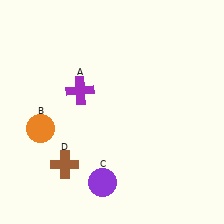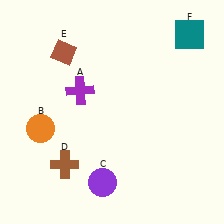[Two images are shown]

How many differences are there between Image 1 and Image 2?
There are 2 differences between the two images.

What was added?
A brown diamond (E), a teal square (F) were added in Image 2.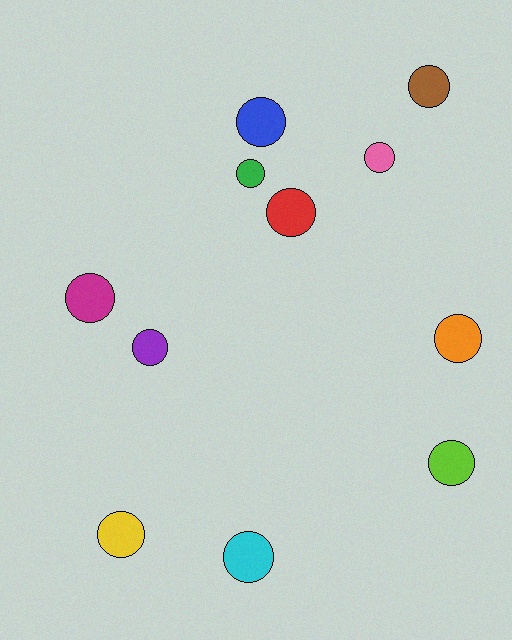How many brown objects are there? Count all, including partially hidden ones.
There is 1 brown object.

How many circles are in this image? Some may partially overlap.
There are 11 circles.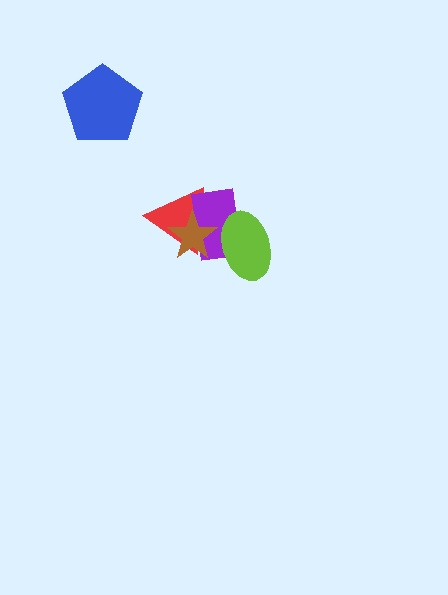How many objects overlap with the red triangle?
2 objects overlap with the red triangle.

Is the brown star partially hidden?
Yes, it is partially covered by another shape.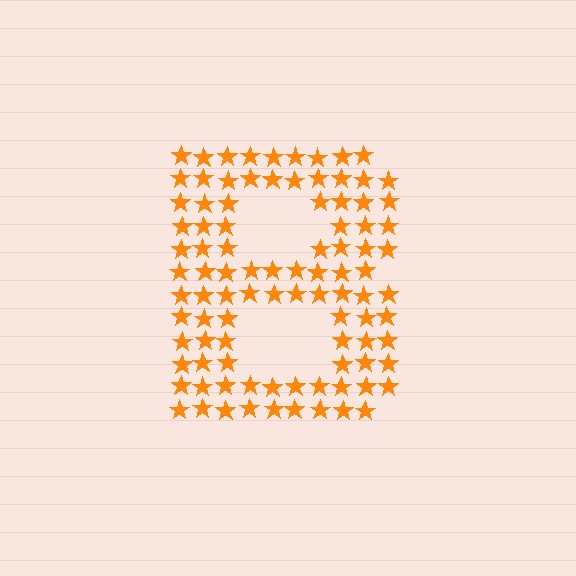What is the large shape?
The large shape is the letter B.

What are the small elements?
The small elements are stars.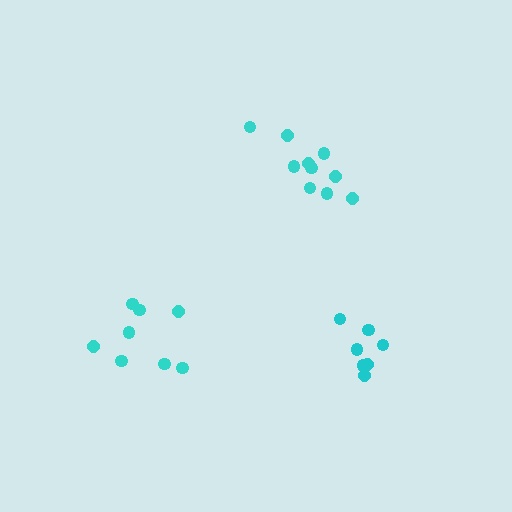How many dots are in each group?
Group 1: 7 dots, Group 2: 8 dots, Group 3: 10 dots (25 total).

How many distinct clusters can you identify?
There are 3 distinct clusters.